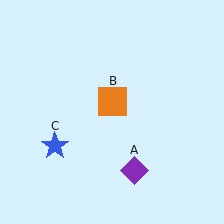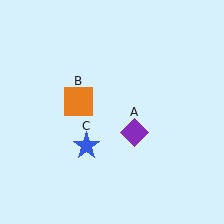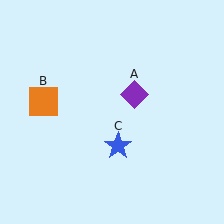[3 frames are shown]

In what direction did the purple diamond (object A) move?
The purple diamond (object A) moved up.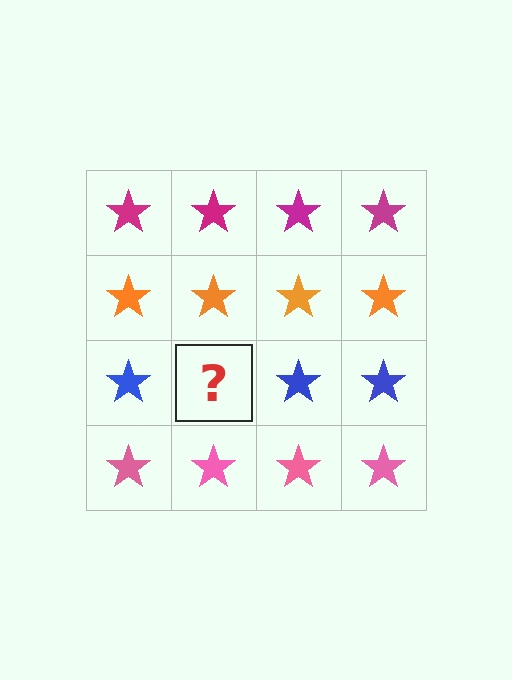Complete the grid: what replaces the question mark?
The question mark should be replaced with a blue star.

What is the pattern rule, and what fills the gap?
The rule is that each row has a consistent color. The gap should be filled with a blue star.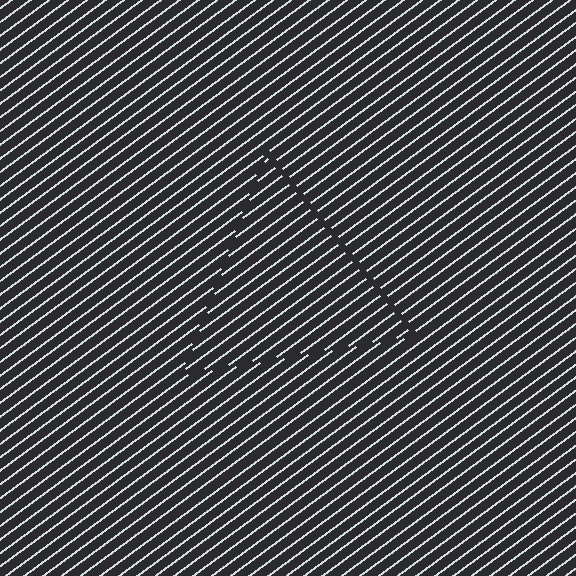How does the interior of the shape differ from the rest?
The interior of the shape contains the same grating, shifted by half a period — the contour is defined by the phase discontinuity where line-ends from the inner and outer gratings abut.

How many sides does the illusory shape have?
3 sides — the line-ends trace a triangle.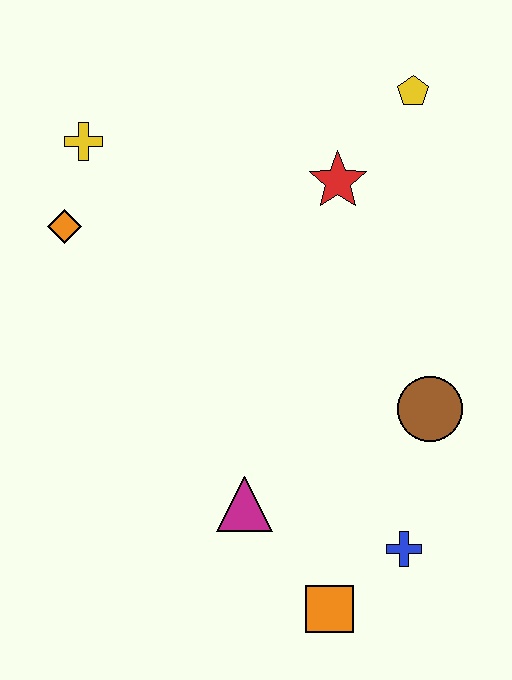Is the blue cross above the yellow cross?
No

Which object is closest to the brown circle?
The blue cross is closest to the brown circle.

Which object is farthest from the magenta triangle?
The yellow pentagon is farthest from the magenta triangle.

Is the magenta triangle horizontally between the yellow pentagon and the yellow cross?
Yes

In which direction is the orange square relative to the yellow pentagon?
The orange square is below the yellow pentagon.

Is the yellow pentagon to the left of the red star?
No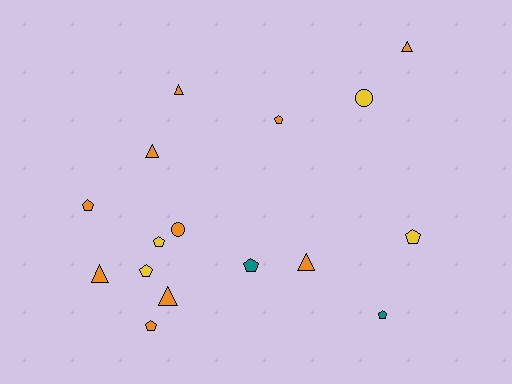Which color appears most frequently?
Orange, with 10 objects.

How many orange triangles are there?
There are 6 orange triangles.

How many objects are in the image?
There are 16 objects.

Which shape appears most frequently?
Pentagon, with 8 objects.